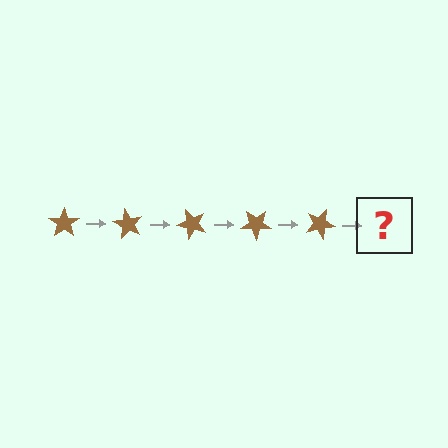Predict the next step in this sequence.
The next step is a brown star rotated 300 degrees.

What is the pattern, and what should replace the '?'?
The pattern is that the star rotates 60 degrees each step. The '?' should be a brown star rotated 300 degrees.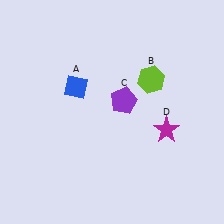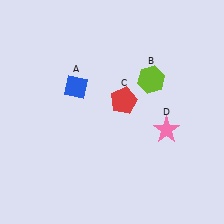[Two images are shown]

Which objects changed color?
C changed from purple to red. D changed from magenta to pink.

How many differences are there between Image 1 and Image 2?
There are 2 differences between the two images.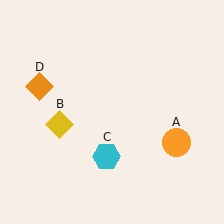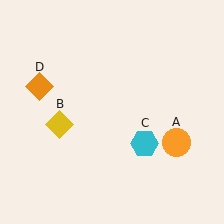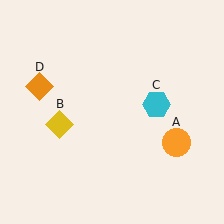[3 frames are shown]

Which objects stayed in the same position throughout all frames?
Orange circle (object A) and yellow diamond (object B) and orange diamond (object D) remained stationary.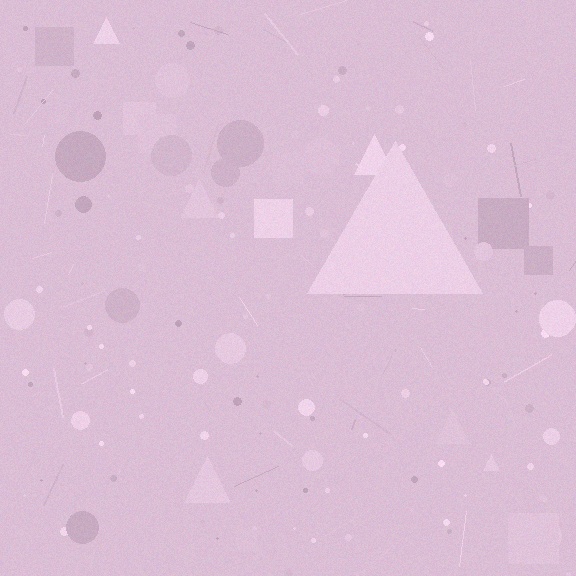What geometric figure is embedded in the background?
A triangle is embedded in the background.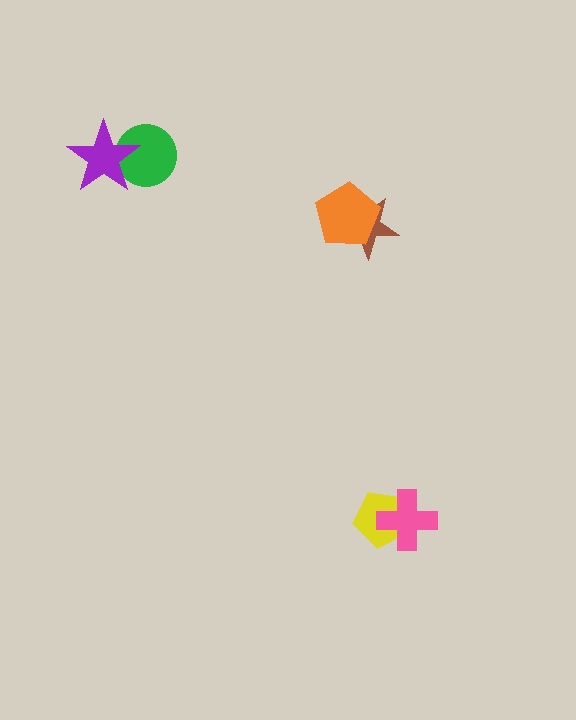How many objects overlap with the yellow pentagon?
1 object overlaps with the yellow pentagon.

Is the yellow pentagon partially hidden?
Yes, it is partially covered by another shape.